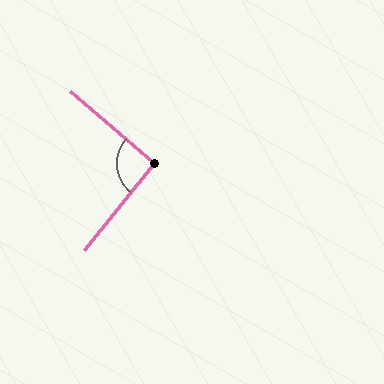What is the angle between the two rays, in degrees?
Approximately 92 degrees.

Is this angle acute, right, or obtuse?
It is approximately a right angle.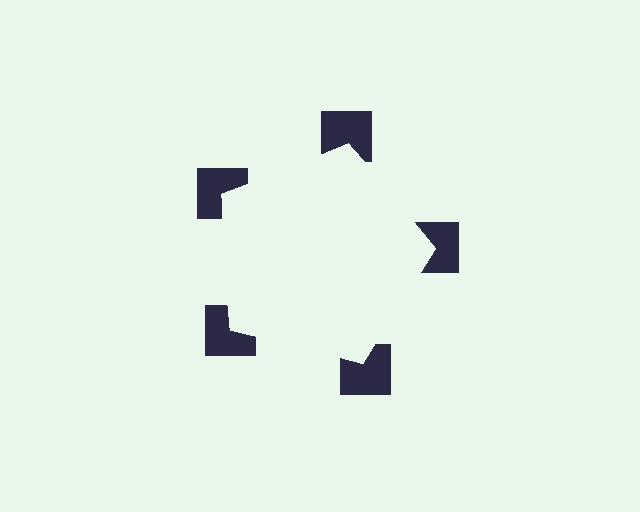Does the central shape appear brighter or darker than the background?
It typically appears slightly brighter than the background, even though no actual brightness change is drawn.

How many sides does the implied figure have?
5 sides.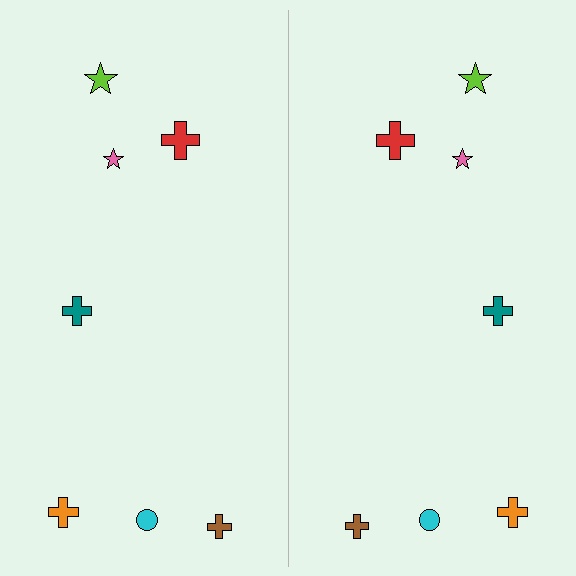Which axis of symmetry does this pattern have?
The pattern has a vertical axis of symmetry running through the center of the image.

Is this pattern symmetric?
Yes, this pattern has bilateral (reflection) symmetry.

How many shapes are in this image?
There are 14 shapes in this image.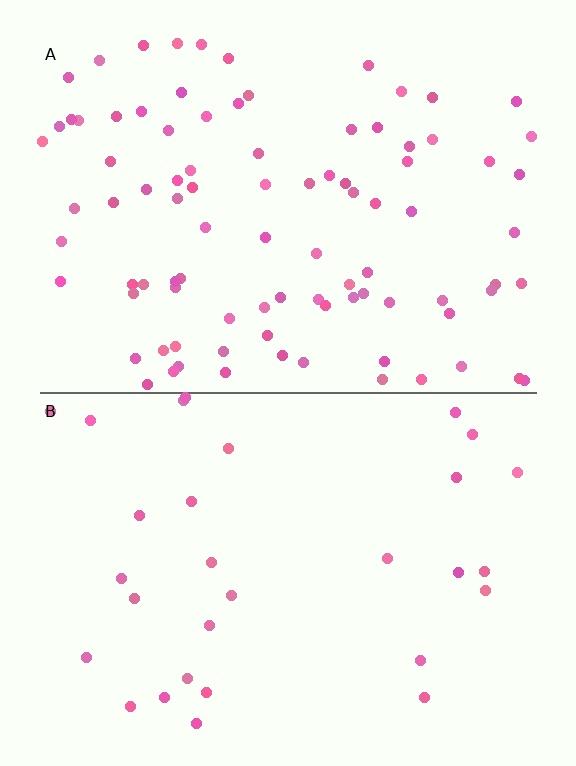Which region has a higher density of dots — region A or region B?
A (the top).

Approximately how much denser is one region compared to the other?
Approximately 3.0× — region A over region B.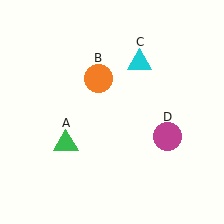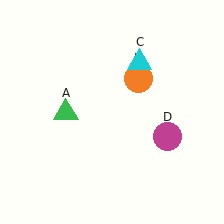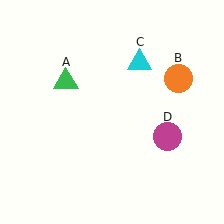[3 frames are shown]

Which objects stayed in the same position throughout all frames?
Cyan triangle (object C) and magenta circle (object D) remained stationary.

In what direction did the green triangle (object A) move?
The green triangle (object A) moved up.